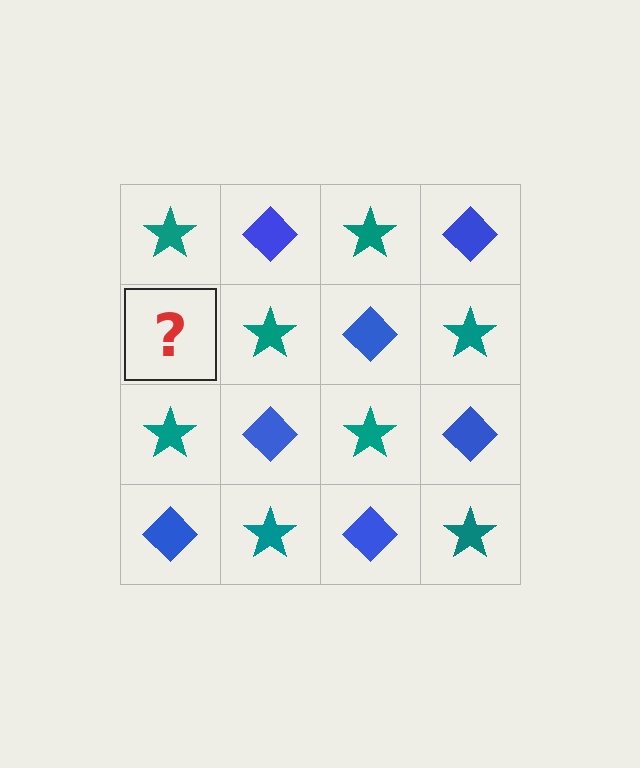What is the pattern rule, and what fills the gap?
The rule is that it alternates teal star and blue diamond in a checkerboard pattern. The gap should be filled with a blue diamond.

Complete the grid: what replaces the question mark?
The question mark should be replaced with a blue diamond.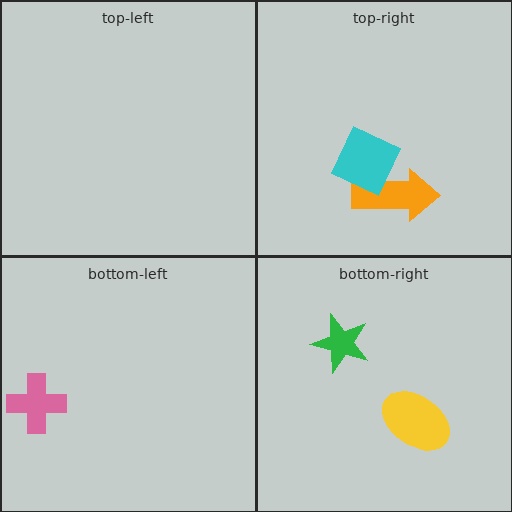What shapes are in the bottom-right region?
The yellow ellipse, the green star.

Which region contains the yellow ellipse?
The bottom-right region.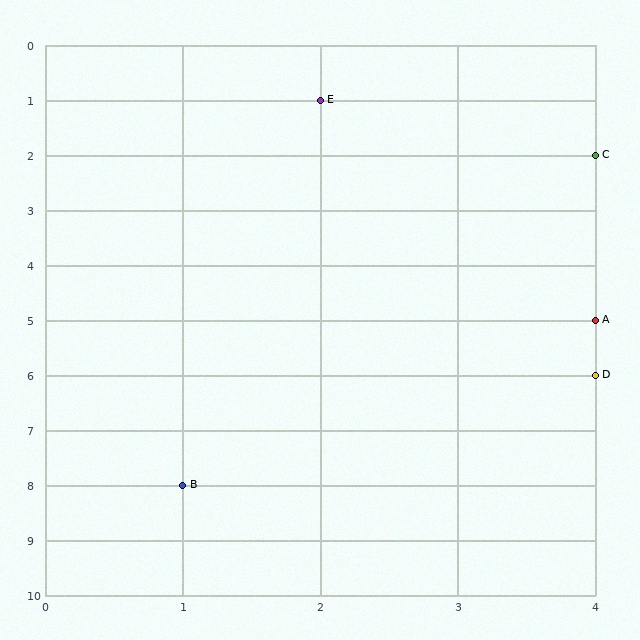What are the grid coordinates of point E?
Point E is at grid coordinates (2, 1).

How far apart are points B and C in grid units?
Points B and C are 3 columns and 6 rows apart (about 6.7 grid units diagonally).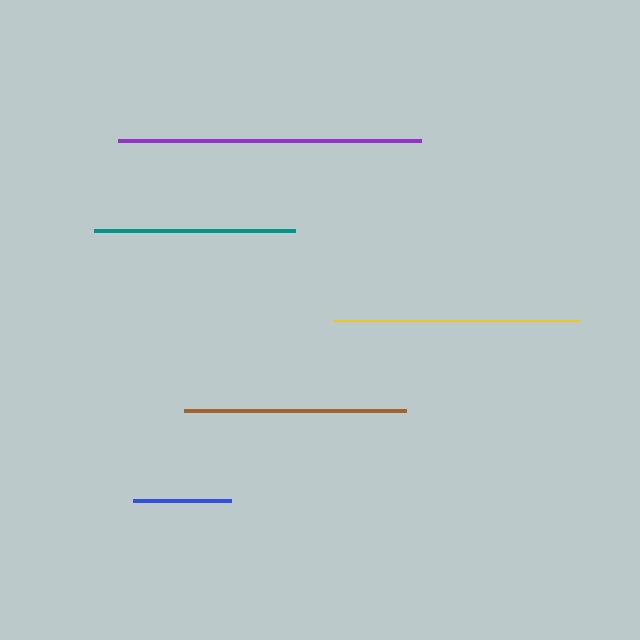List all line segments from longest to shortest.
From longest to shortest: purple, yellow, brown, teal, blue.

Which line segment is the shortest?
The blue line is the shortest at approximately 98 pixels.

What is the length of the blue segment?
The blue segment is approximately 98 pixels long.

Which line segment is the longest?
The purple line is the longest at approximately 304 pixels.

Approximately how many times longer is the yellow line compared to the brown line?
The yellow line is approximately 1.1 times the length of the brown line.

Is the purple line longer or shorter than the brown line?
The purple line is longer than the brown line.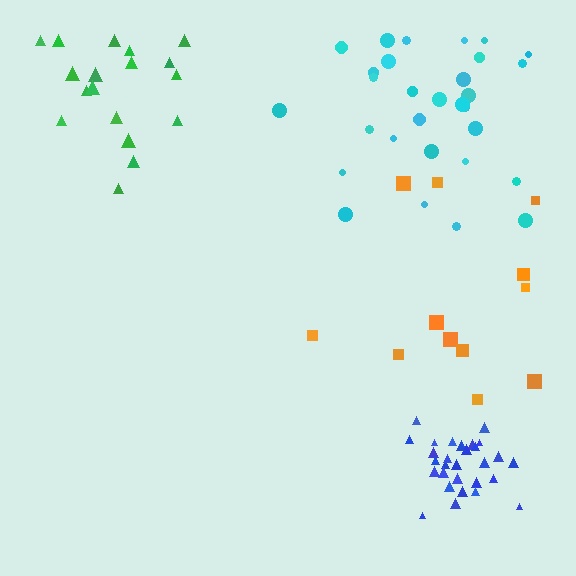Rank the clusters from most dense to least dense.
blue, cyan, green, orange.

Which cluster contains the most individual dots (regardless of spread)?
Blue (31).